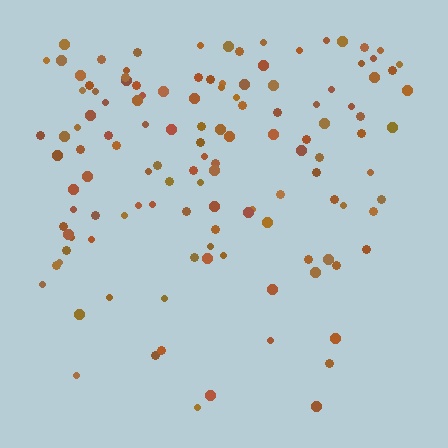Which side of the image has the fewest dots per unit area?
The bottom.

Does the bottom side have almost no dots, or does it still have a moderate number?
Still a moderate number, just noticeably fewer than the top.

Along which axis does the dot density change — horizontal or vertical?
Vertical.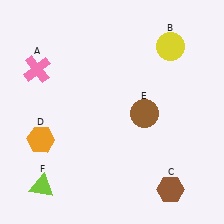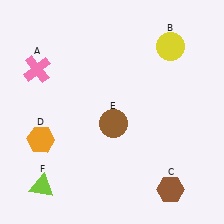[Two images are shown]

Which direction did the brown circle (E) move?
The brown circle (E) moved left.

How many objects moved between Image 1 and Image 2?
1 object moved between the two images.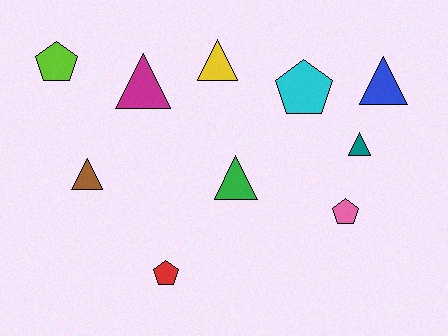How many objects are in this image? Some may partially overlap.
There are 10 objects.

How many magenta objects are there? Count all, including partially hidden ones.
There is 1 magenta object.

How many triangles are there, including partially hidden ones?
There are 6 triangles.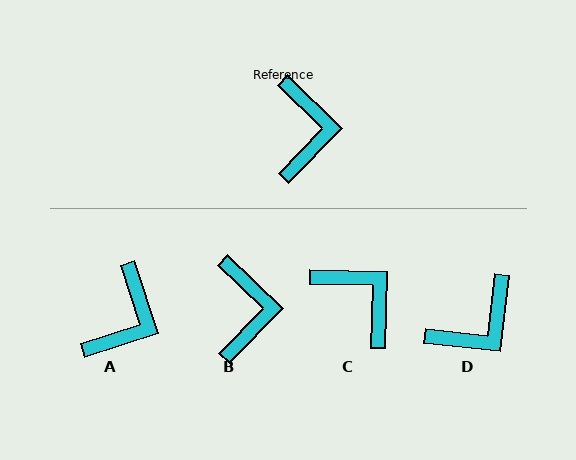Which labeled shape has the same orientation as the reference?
B.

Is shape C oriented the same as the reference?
No, it is off by about 43 degrees.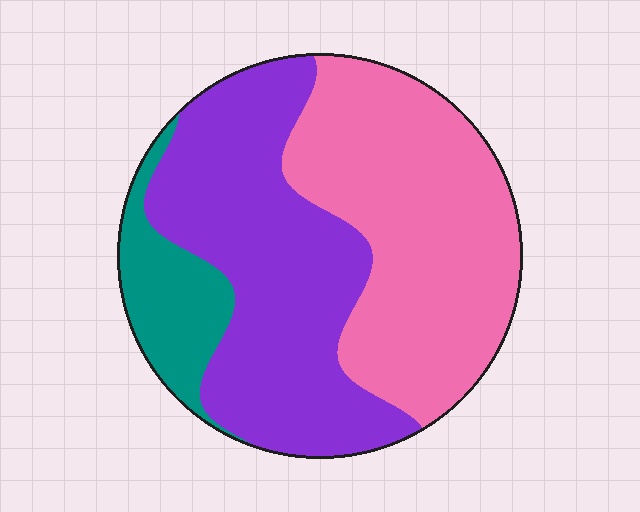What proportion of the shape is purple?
Purple covers 44% of the shape.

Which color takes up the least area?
Teal, at roughly 15%.